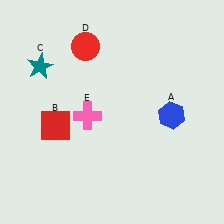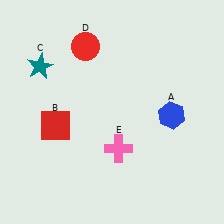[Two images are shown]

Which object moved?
The pink cross (E) moved down.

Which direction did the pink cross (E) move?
The pink cross (E) moved down.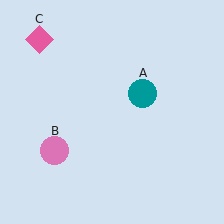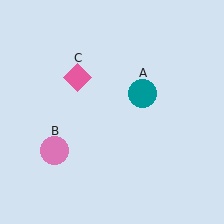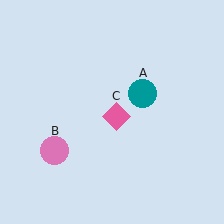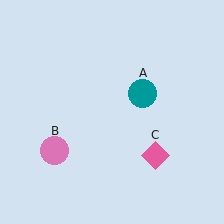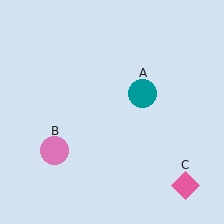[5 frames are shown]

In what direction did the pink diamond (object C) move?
The pink diamond (object C) moved down and to the right.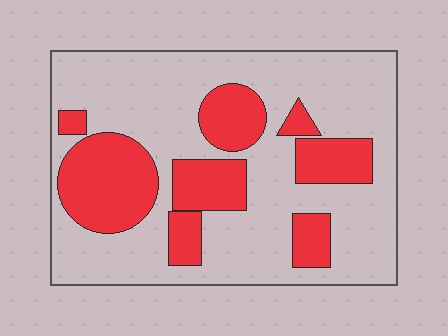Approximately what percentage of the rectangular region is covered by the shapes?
Approximately 30%.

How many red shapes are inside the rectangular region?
8.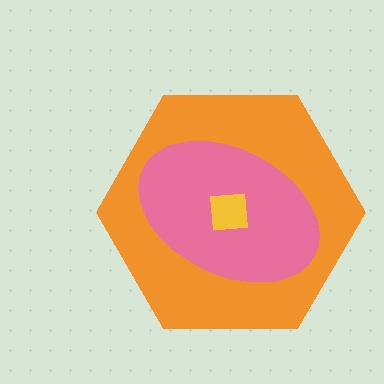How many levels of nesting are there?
3.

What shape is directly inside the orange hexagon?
The pink ellipse.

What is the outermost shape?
The orange hexagon.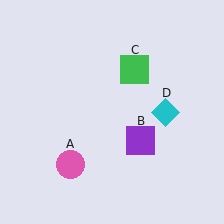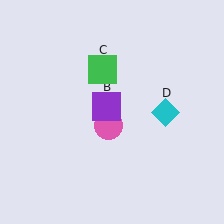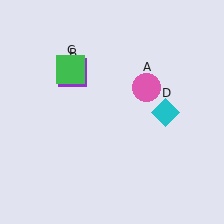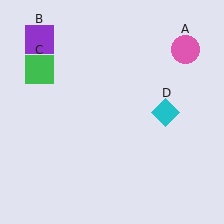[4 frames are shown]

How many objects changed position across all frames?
3 objects changed position: pink circle (object A), purple square (object B), green square (object C).